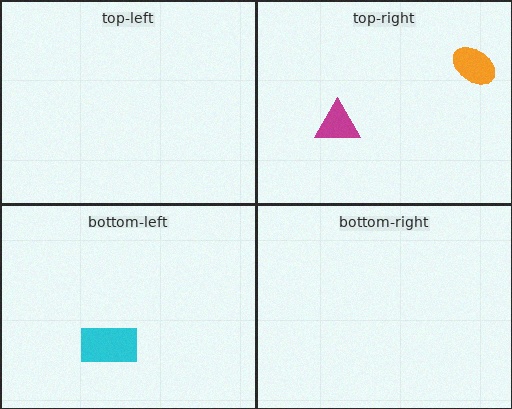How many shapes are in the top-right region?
2.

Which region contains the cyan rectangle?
The bottom-left region.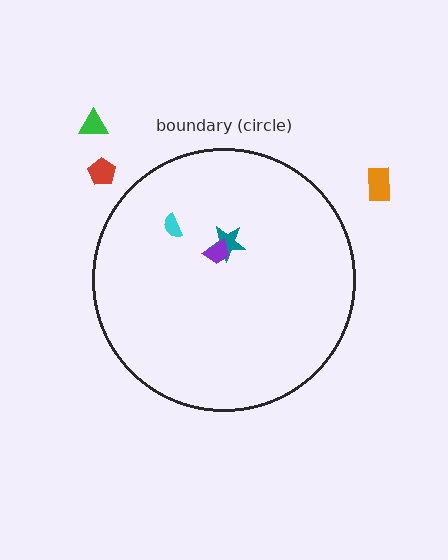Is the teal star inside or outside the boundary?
Inside.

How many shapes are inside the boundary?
3 inside, 3 outside.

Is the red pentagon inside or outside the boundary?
Outside.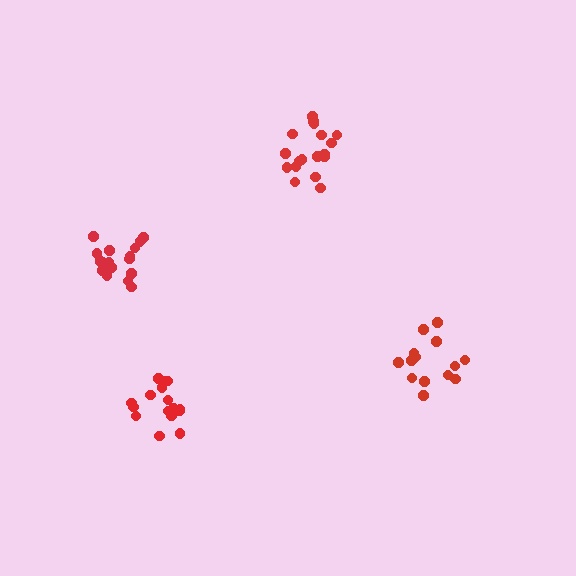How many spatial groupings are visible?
There are 4 spatial groupings.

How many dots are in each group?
Group 1: 15 dots, Group 2: 16 dots, Group 3: 19 dots, Group 4: 18 dots (68 total).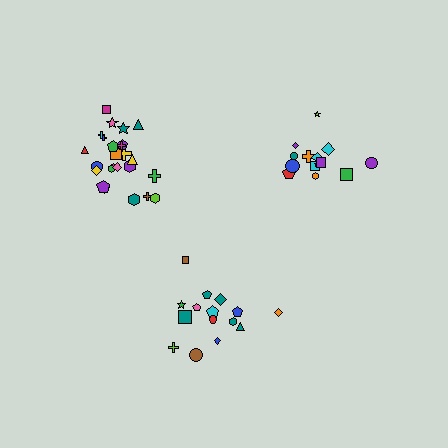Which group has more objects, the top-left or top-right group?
The top-left group.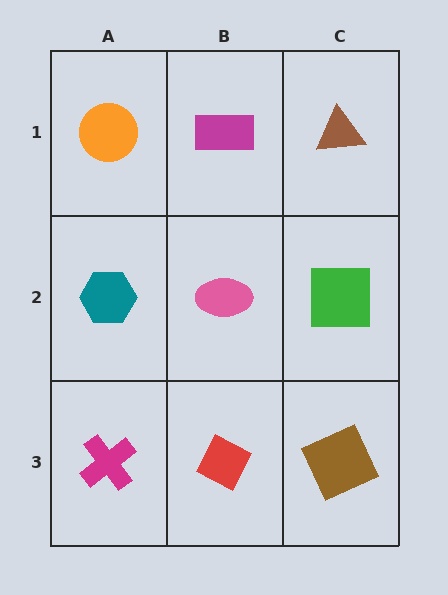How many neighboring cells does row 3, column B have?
3.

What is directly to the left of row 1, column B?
An orange circle.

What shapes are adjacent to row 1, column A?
A teal hexagon (row 2, column A), a magenta rectangle (row 1, column B).